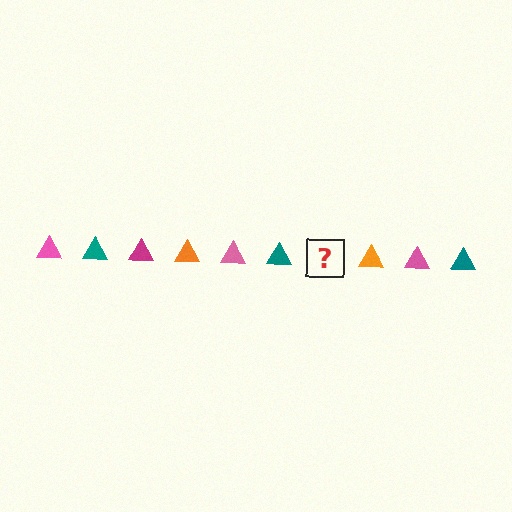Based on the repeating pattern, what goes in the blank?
The blank should be a magenta triangle.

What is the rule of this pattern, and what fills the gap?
The rule is that the pattern cycles through pink, teal, magenta, orange triangles. The gap should be filled with a magenta triangle.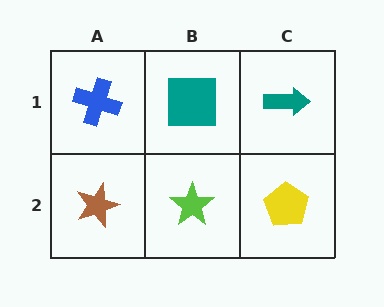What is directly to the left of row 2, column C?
A lime star.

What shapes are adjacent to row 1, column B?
A lime star (row 2, column B), a blue cross (row 1, column A), a teal arrow (row 1, column C).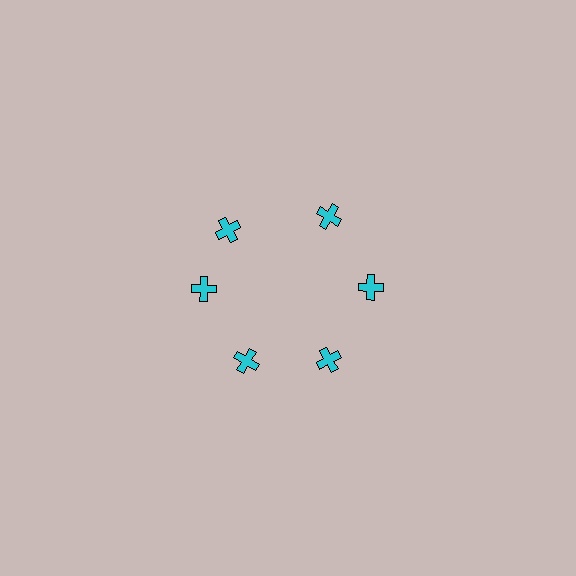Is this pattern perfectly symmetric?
No. The 6 cyan crosses are arranged in a ring, but one element near the 11 o'clock position is rotated out of alignment along the ring, breaking the 6-fold rotational symmetry.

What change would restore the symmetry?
The symmetry would be restored by rotating it back into even spacing with its neighbors so that all 6 crosses sit at equal angles and equal distance from the center.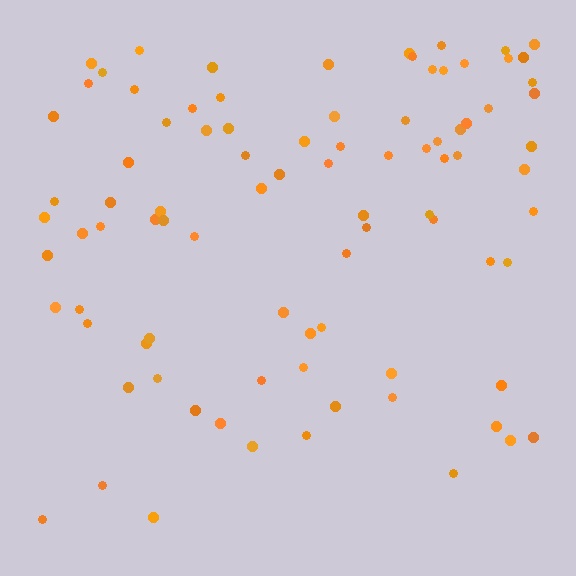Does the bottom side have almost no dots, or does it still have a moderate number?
Still a moderate number, just noticeably fewer than the top.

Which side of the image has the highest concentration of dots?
The top.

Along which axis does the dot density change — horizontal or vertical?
Vertical.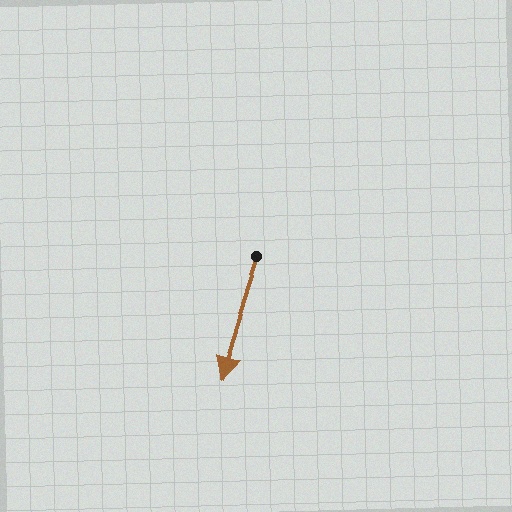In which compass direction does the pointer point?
South.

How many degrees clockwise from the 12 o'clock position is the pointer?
Approximately 197 degrees.